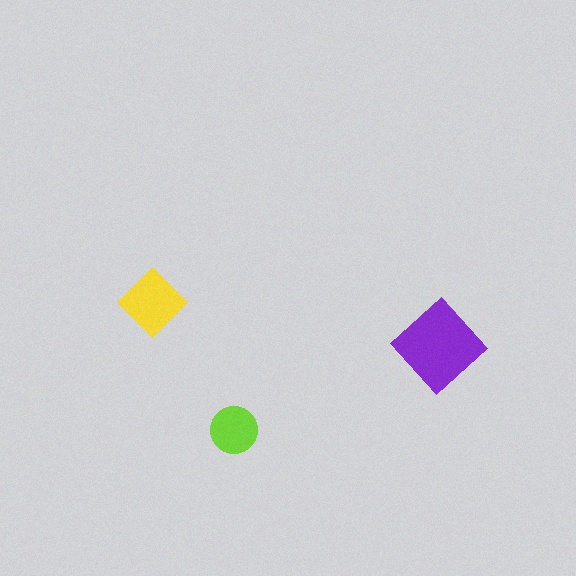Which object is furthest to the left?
The yellow diamond is leftmost.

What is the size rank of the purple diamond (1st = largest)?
1st.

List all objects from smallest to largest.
The lime circle, the yellow diamond, the purple diamond.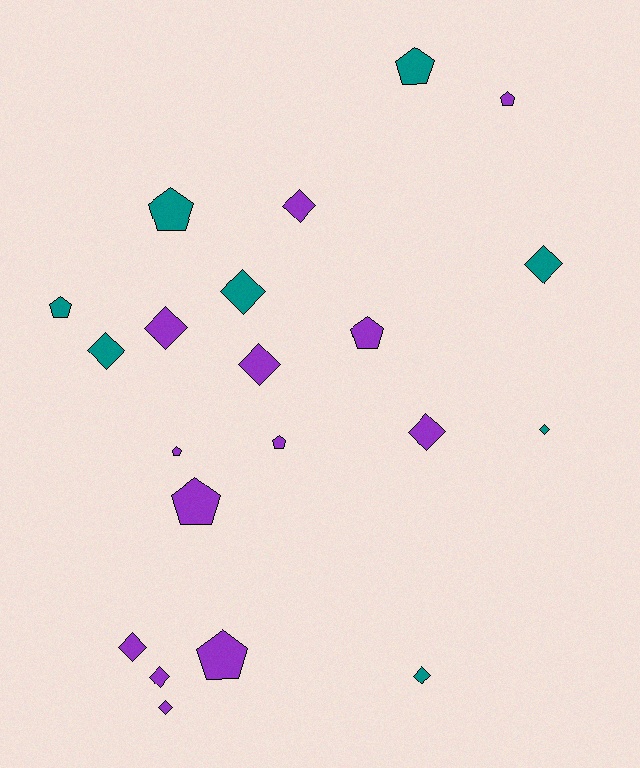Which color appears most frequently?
Purple, with 13 objects.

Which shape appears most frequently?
Diamond, with 12 objects.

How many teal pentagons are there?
There are 3 teal pentagons.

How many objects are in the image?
There are 21 objects.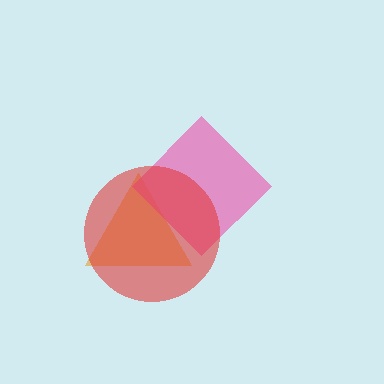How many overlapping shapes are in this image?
There are 3 overlapping shapes in the image.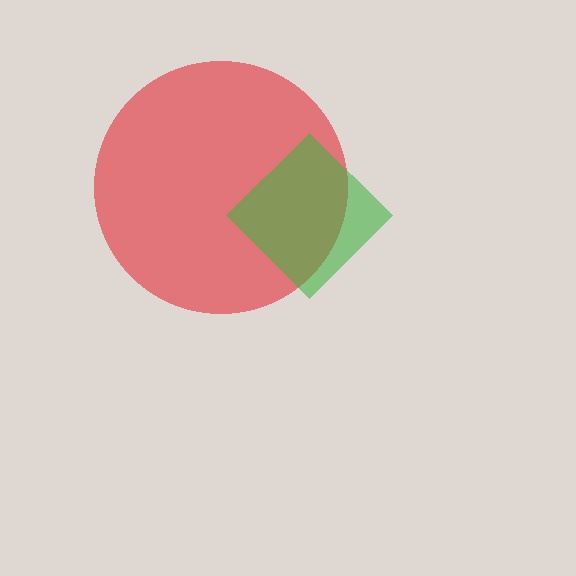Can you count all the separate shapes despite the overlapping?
Yes, there are 2 separate shapes.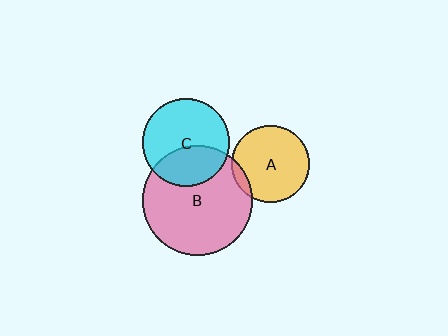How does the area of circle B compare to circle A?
Approximately 2.0 times.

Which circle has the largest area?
Circle B (pink).